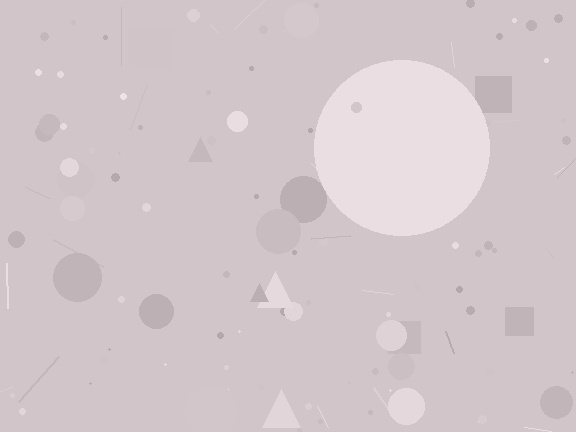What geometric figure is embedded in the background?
A circle is embedded in the background.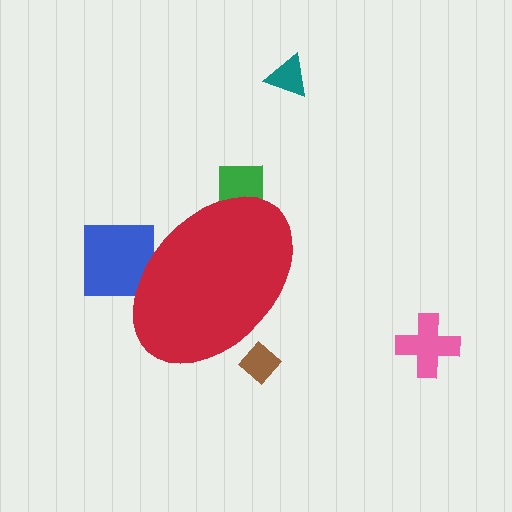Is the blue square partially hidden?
Yes, the blue square is partially hidden behind the red ellipse.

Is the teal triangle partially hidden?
No, the teal triangle is fully visible.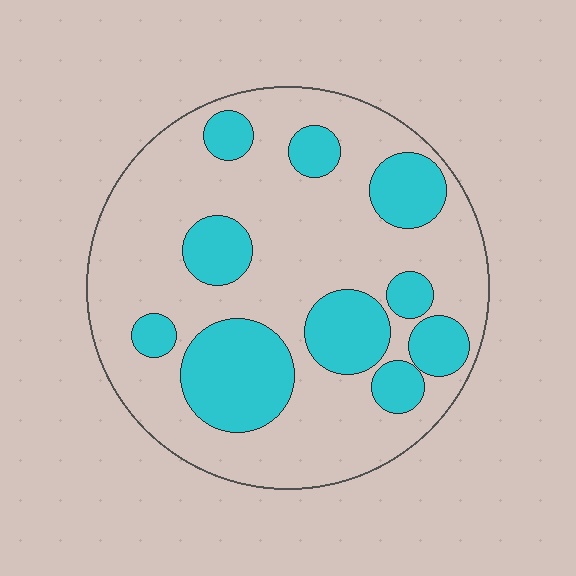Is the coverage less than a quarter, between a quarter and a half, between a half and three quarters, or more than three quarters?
Between a quarter and a half.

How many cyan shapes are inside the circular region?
10.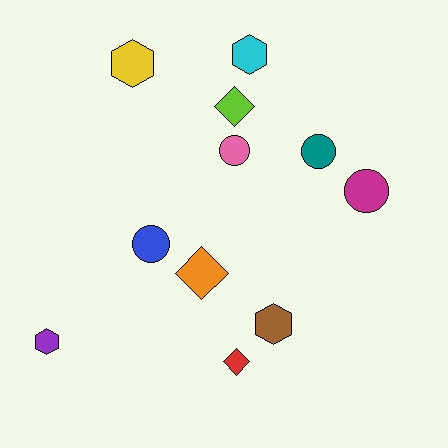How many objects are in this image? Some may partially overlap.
There are 11 objects.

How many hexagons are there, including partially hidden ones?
There are 4 hexagons.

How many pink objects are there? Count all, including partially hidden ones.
There is 1 pink object.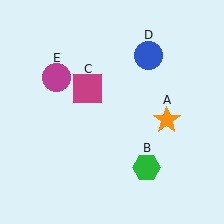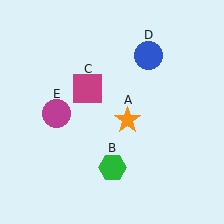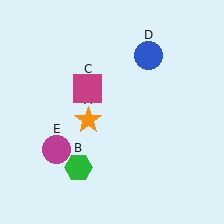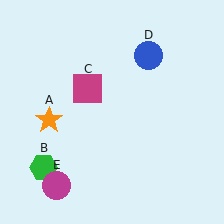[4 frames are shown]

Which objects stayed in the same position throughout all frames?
Magenta square (object C) and blue circle (object D) remained stationary.